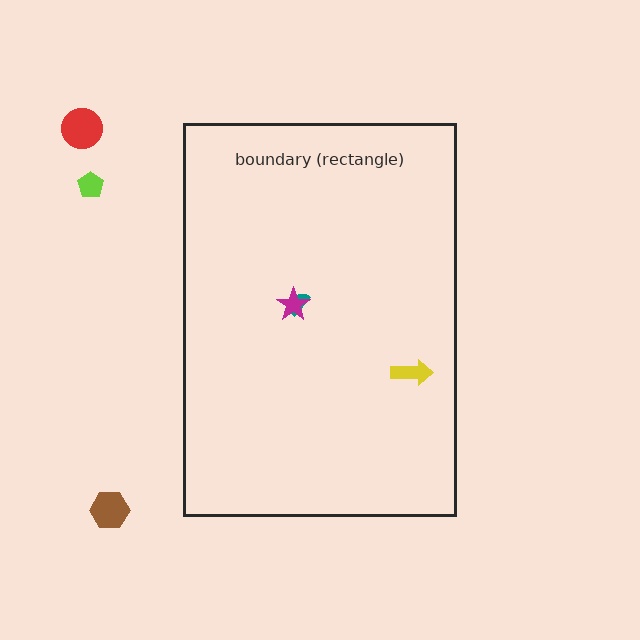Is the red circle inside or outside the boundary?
Outside.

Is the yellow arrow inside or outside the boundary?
Inside.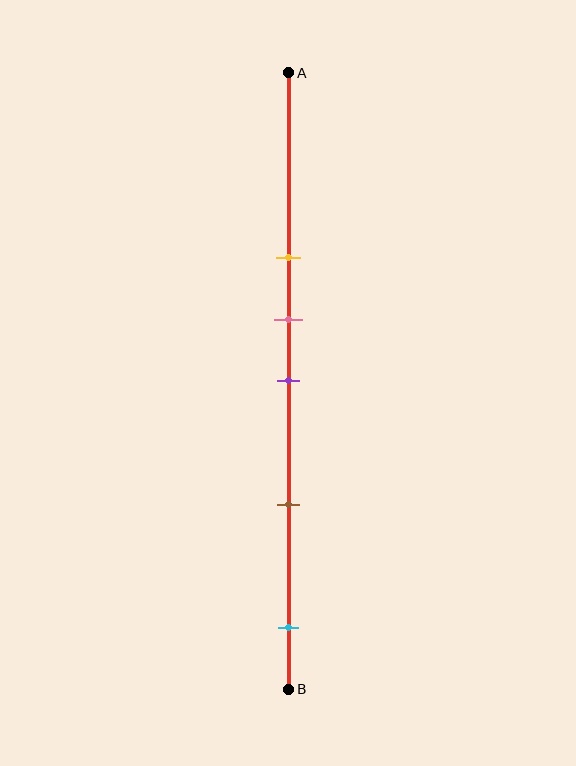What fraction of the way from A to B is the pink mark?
The pink mark is approximately 40% (0.4) of the way from A to B.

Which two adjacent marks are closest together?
The pink and purple marks are the closest adjacent pair.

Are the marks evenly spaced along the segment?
No, the marks are not evenly spaced.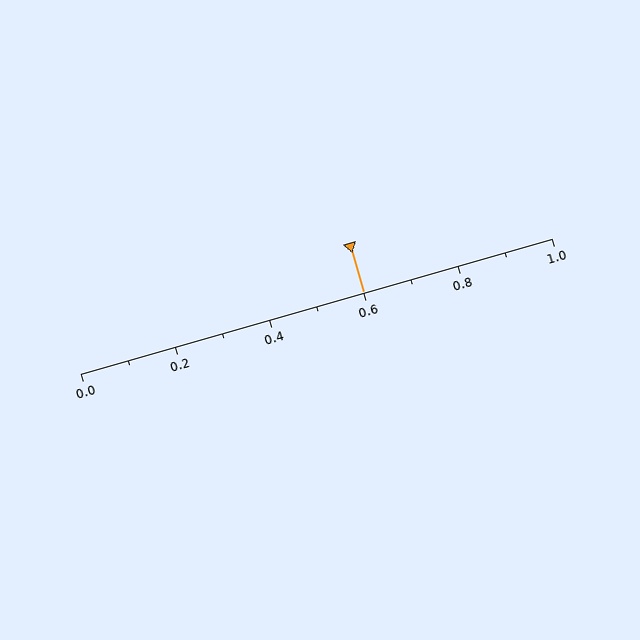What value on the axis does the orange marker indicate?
The marker indicates approximately 0.6.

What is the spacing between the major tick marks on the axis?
The major ticks are spaced 0.2 apart.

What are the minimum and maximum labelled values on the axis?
The axis runs from 0.0 to 1.0.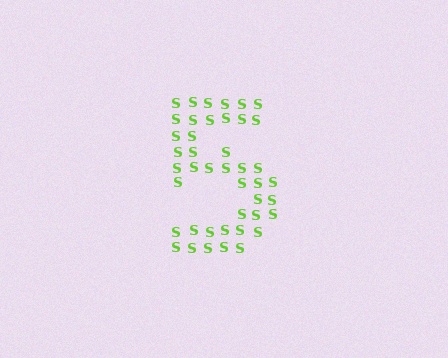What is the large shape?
The large shape is the digit 5.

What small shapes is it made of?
It is made of small letter S's.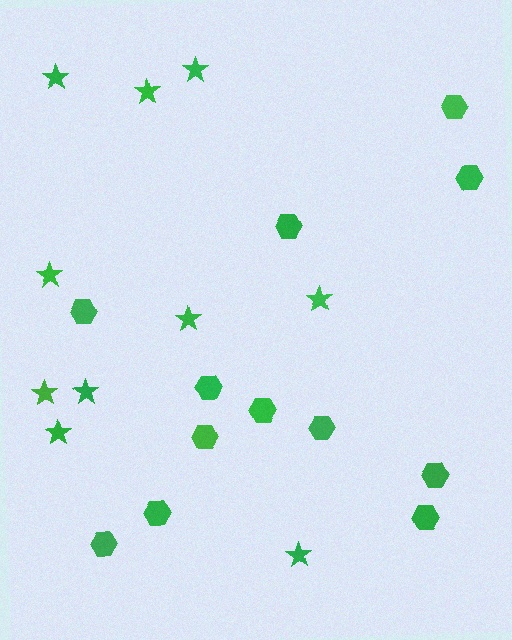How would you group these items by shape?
There are 2 groups: one group of hexagons (12) and one group of stars (10).